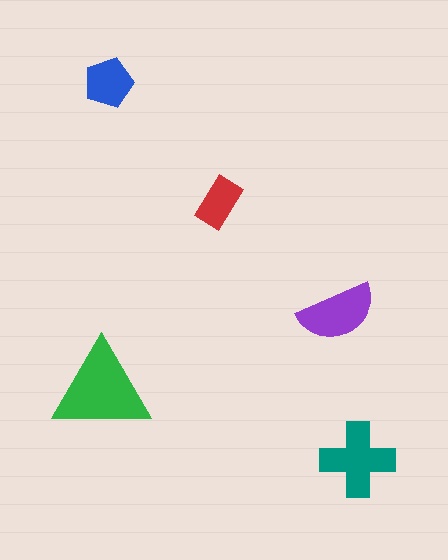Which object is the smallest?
The red rectangle.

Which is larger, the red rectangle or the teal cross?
The teal cross.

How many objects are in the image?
There are 5 objects in the image.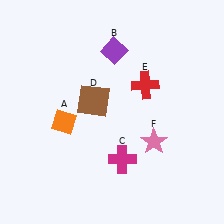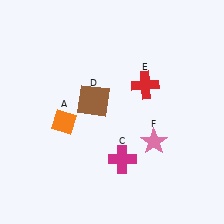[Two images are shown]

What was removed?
The purple diamond (B) was removed in Image 2.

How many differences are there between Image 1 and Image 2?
There is 1 difference between the two images.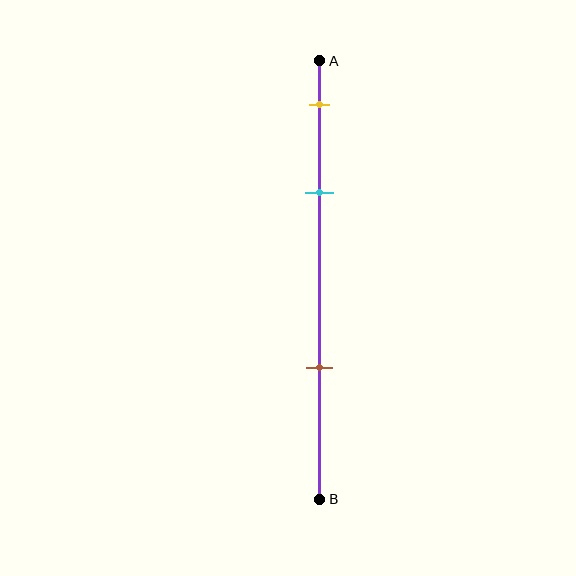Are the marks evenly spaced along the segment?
No, the marks are not evenly spaced.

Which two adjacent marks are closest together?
The yellow and cyan marks are the closest adjacent pair.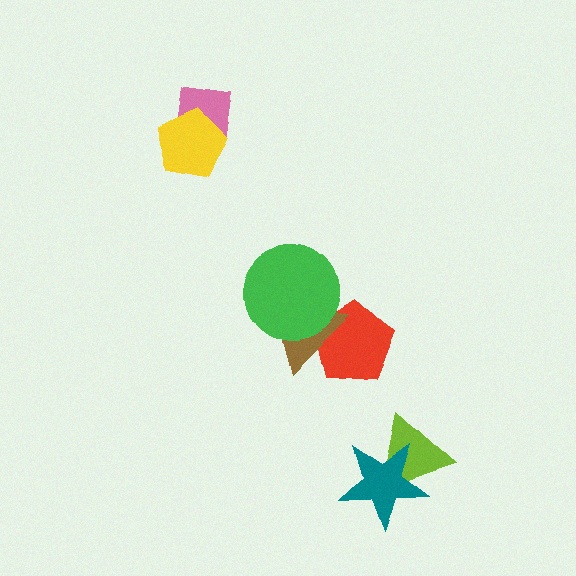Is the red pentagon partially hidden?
Yes, it is partially covered by another shape.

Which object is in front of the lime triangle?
The teal star is in front of the lime triangle.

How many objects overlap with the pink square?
1 object overlaps with the pink square.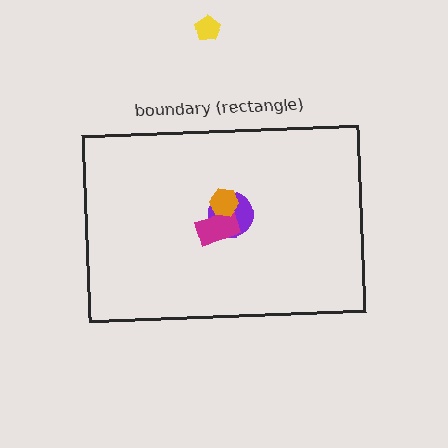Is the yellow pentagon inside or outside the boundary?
Outside.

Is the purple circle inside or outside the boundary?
Inside.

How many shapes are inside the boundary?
3 inside, 1 outside.